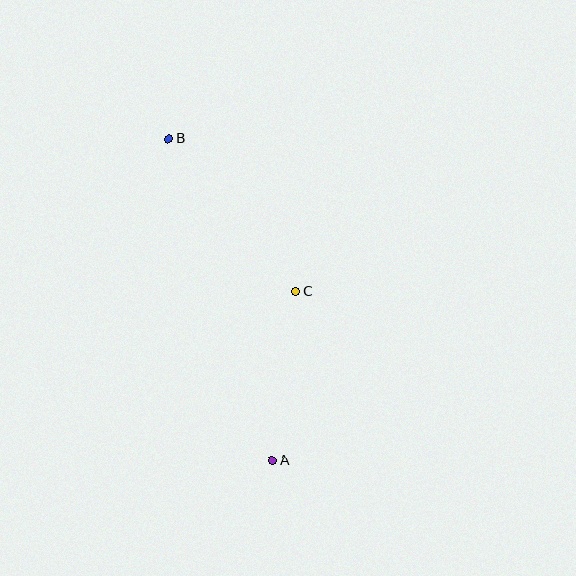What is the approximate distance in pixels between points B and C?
The distance between B and C is approximately 199 pixels.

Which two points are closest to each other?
Points A and C are closest to each other.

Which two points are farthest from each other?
Points A and B are farthest from each other.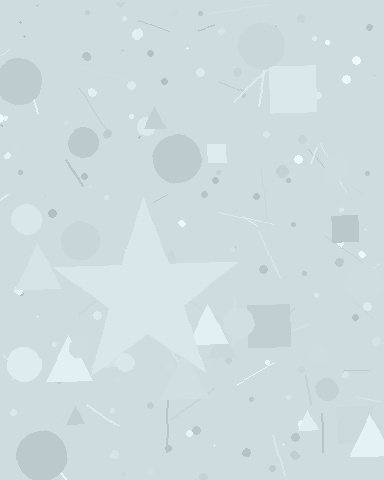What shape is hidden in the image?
A star is hidden in the image.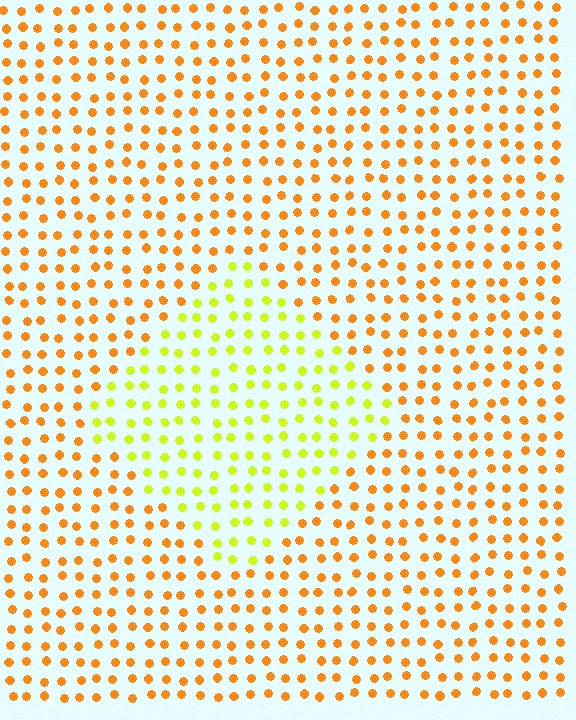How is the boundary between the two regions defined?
The boundary is defined purely by a slight shift in hue (about 42 degrees). Spacing, size, and orientation are identical on both sides.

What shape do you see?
I see a diamond.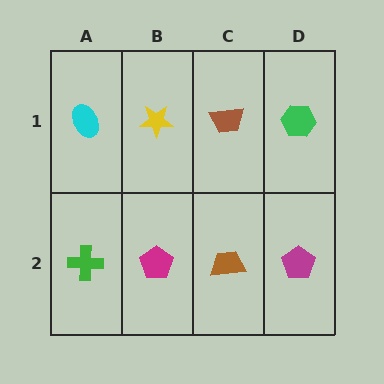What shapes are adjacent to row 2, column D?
A green hexagon (row 1, column D), a brown trapezoid (row 2, column C).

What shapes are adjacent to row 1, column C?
A brown trapezoid (row 2, column C), a yellow star (row 1, column B), a green hexagon (row 1, column D).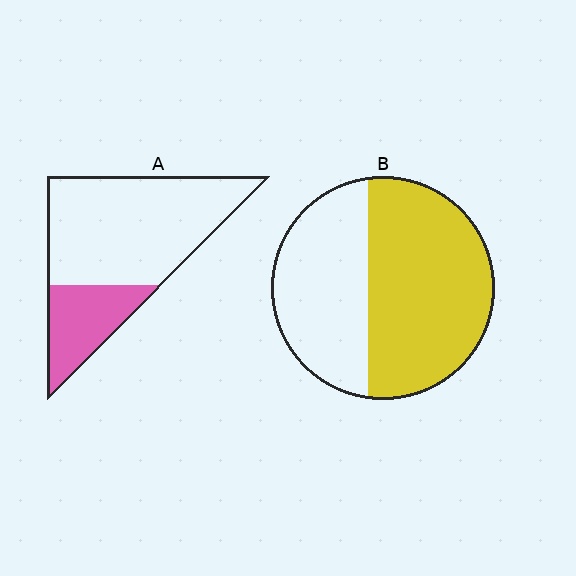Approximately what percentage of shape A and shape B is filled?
A is approximately 25% and B is approximately 60%.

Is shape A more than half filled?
No.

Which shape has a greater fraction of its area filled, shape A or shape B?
Shape B.